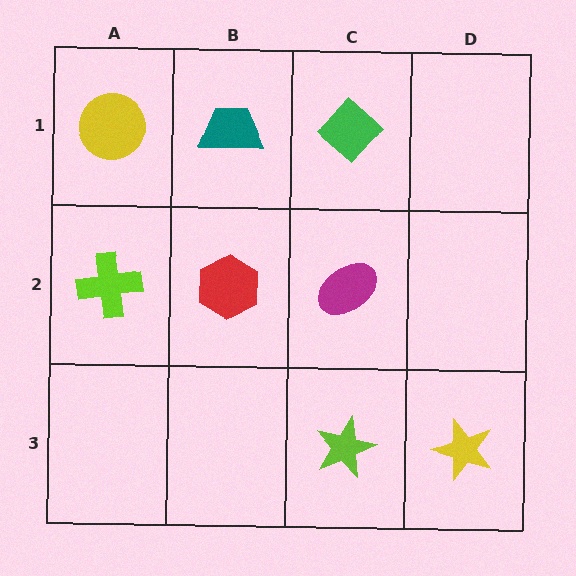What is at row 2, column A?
A lime cross.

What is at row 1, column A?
A yellow circle.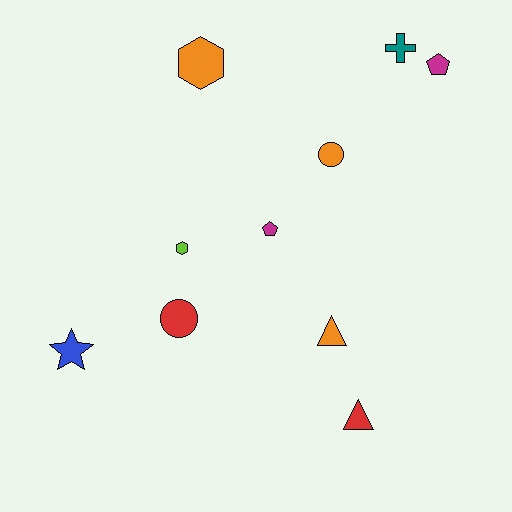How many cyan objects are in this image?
There are no cyan objects.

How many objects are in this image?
There are 10 objects.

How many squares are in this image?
There are no squares.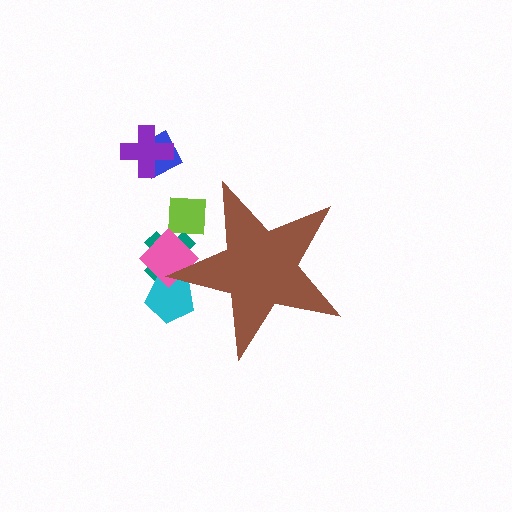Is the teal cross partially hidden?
Yes, the teal cross is partially hidden behind the brown star.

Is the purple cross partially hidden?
No, the purple cross is fully visible.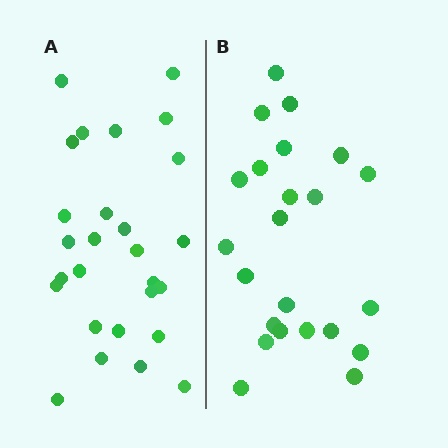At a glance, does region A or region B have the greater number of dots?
Region A (the left region) has more dots.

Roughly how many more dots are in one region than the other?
Region A has about 4 more dots than region B.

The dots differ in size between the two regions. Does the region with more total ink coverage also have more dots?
No. Region B has more total ink coverage because its dots are larger, but region A actually contains more individual dots. Total area can be misleading — the number of items is what matters here.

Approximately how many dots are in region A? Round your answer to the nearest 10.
About 30 dots. (The exact count is 27, which rounds to 30.)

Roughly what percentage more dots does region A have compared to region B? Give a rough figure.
About 15% more.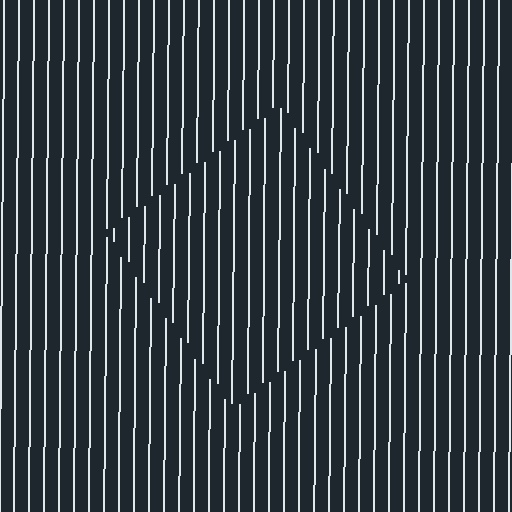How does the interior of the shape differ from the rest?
The interior of the shape contains the same grating, shifted by half a period — the contour is defined by the phase discontinuity where line-ends from the inner and outer gratings abut.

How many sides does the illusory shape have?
4 sides — the line-ends trace a square.